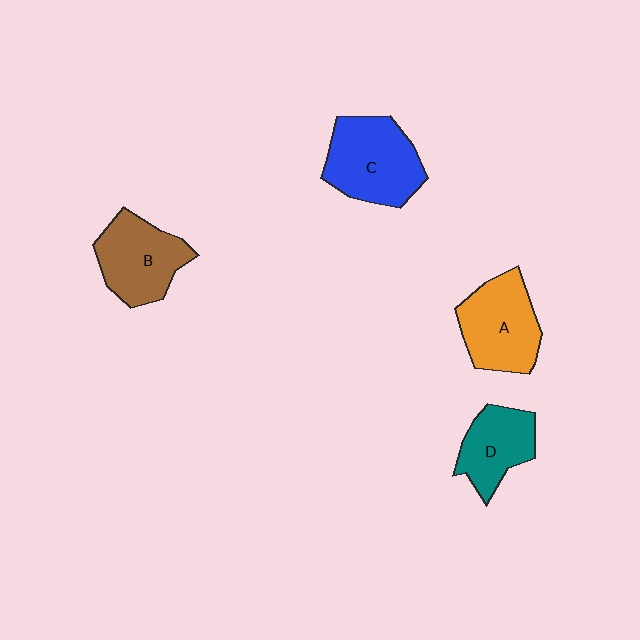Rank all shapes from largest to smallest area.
From largest to smallest: C (blue), A (orange), B (brown), D (teal).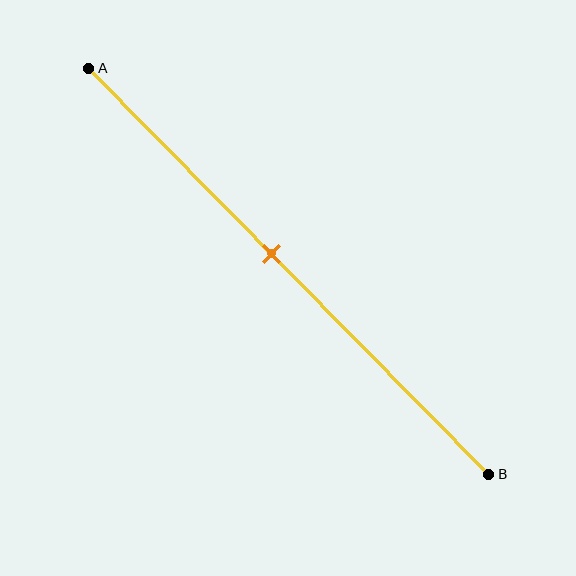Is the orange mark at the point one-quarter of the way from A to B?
No, the mark is at about 45% from A, not at the 25% one-quarter point.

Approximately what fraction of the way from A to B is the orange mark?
The orange mark is approximately 45% of the way from A to B.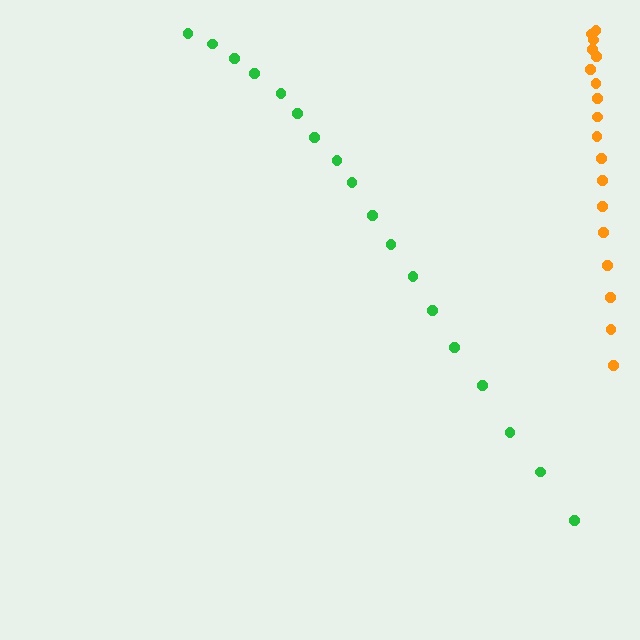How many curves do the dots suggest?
There are 2 distinct paths.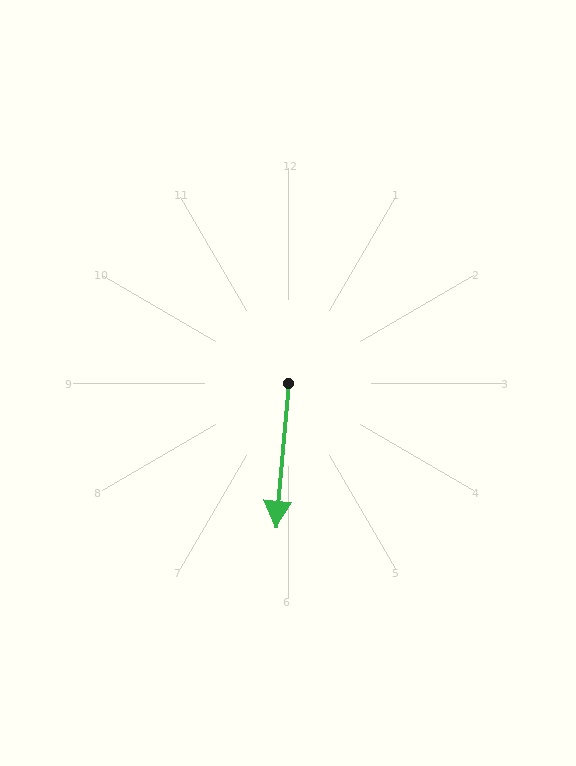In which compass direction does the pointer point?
South.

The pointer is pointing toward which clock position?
Roughly 6 o'clock.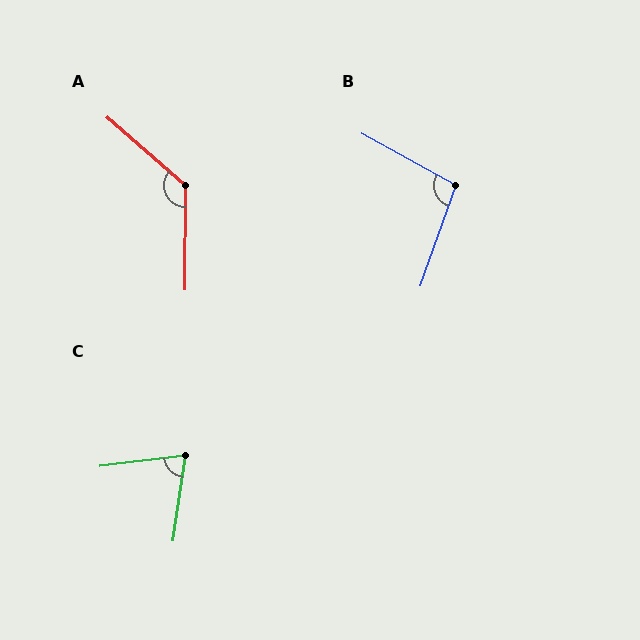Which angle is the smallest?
C, at approximately 75 degrees.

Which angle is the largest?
A, at approximately 131 degrees.